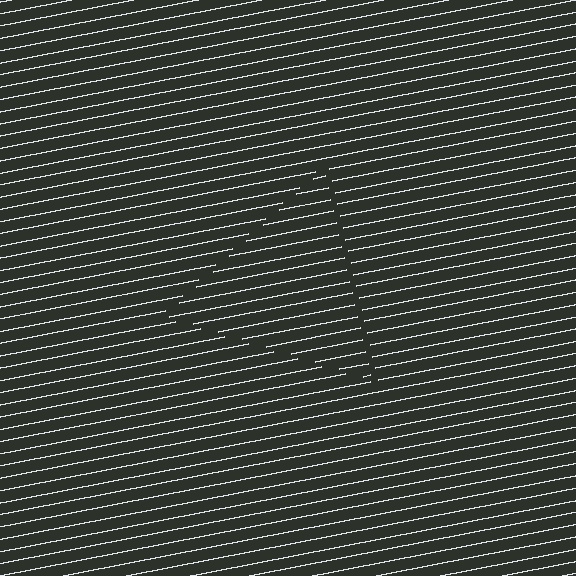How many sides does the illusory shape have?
3 sides — the line-ends trace a triangle.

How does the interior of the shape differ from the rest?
The interior of the shape contains the same grating, shifted by half a period — the contour is defined by the phase discontinuity where line-ends from the inner and outer gratings abut.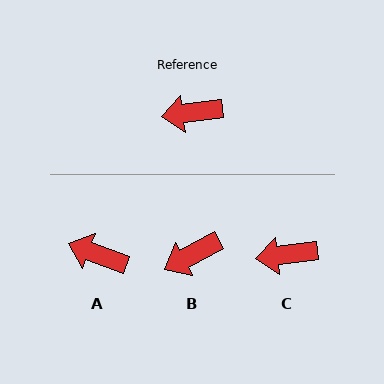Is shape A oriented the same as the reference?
No, it is off by about 27 degrees.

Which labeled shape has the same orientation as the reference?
C.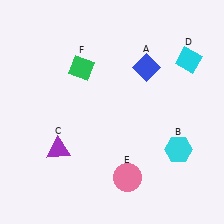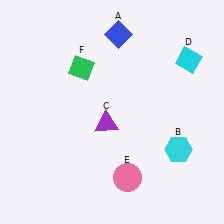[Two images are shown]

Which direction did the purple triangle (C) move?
The purple triangle (C) moved right.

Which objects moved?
The objects that moved are: the blue diamond (A), the purple triangle (C).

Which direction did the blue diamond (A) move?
The blue diamond (A) moved up.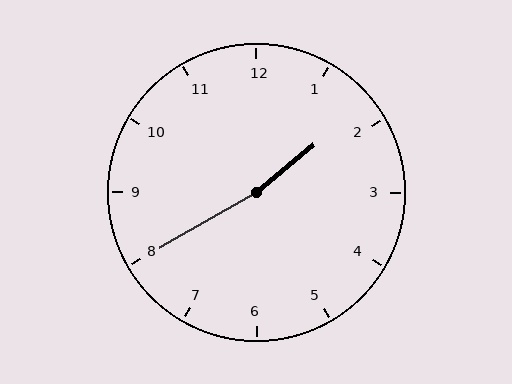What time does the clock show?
1:40.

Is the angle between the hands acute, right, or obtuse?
It is obtuse.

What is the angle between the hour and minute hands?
Approximately 170 degrees.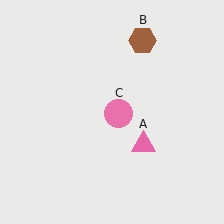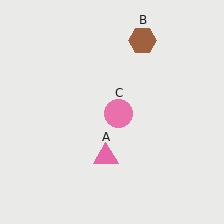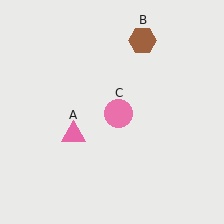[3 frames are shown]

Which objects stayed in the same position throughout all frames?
Brown hexagon (object B) and pink circle (object C) remained stationary.